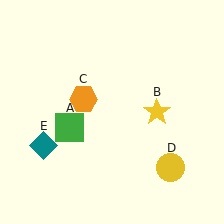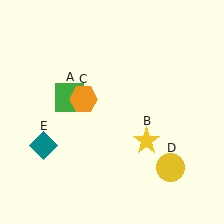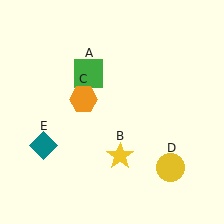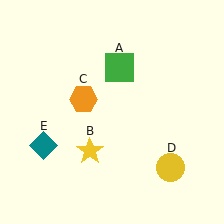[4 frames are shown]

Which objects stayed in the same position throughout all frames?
Orange hexagon (object C) and yellow circle (object D) and teal diamond (object E) remained stationary.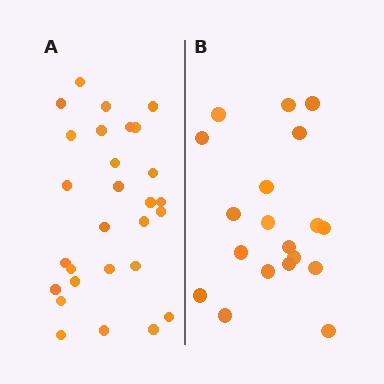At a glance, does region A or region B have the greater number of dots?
Region A (the left region) has more dots.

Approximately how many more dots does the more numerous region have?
Region A has roughly 8 or so more dots than region B.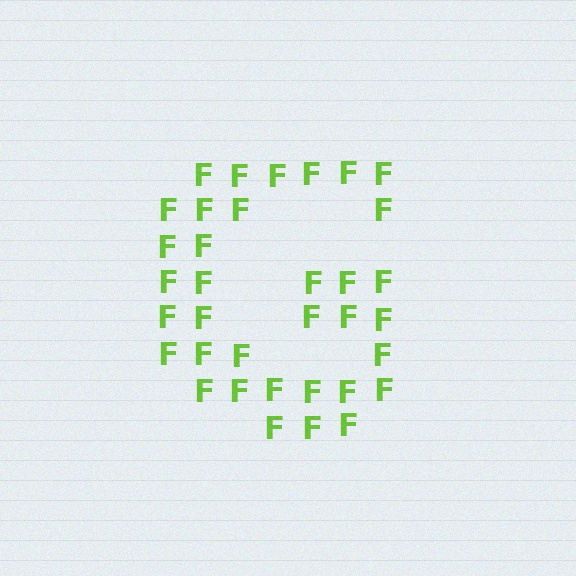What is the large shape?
The large shape is the letter G.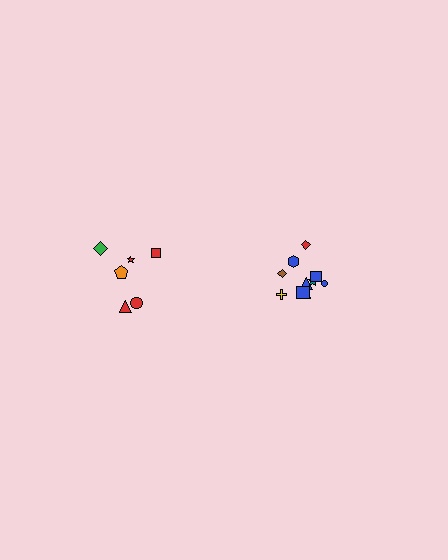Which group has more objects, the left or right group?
The right group.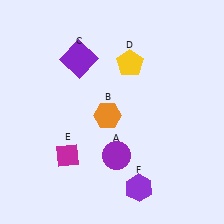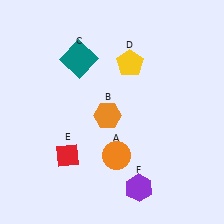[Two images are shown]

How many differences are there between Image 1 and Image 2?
There are 3 differences between the two images.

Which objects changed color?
A changed from purple to orange. C changed from purple to teal. E changed from magenta to red.